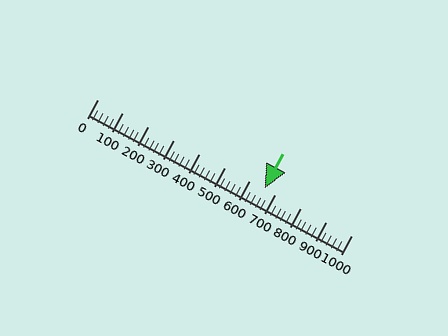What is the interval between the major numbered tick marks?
The major tick marks are spaced 100 units apart.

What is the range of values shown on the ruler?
The ruler shows values from 0 to 1000.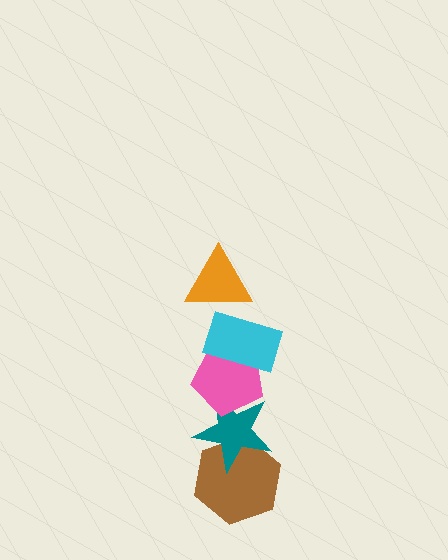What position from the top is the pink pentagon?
The pink pentagon is 3rd from the top.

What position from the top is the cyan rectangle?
The cyan rectangle is 2nd from the top.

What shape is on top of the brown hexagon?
The teal star is on top of the brown hexagon.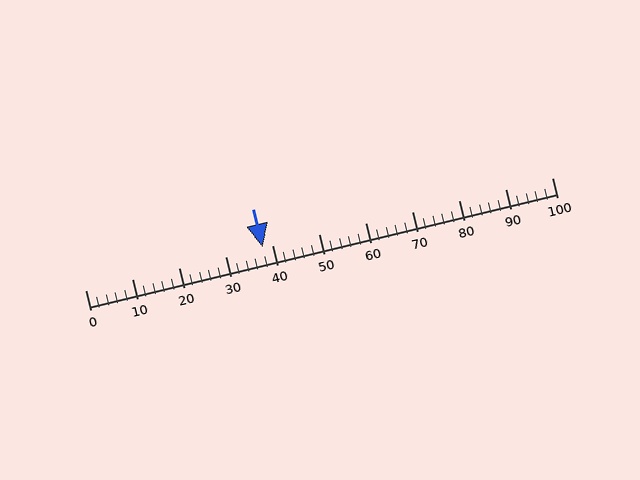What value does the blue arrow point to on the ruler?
The blue arrow points to approximately 38.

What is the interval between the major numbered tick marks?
The major tick marks are spaced 10 units apart.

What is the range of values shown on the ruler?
The ruler shows values from 0 to 100.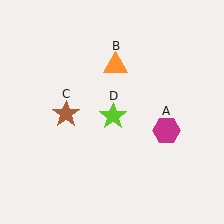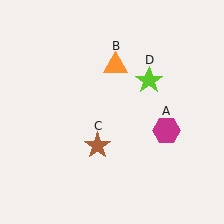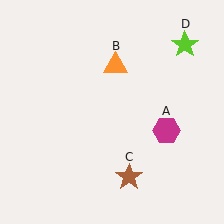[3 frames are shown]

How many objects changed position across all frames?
2 objects changed position: brown star (object C), lime star (object D).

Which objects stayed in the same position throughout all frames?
Magenta hexagon (object A) and orange triangle (object B) remained stationary.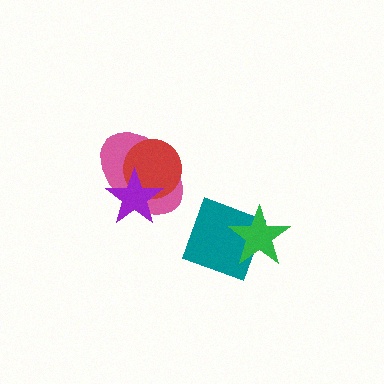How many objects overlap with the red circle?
2 objects overlap with the red circle.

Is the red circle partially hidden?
Yes, it is partially covered by another shape.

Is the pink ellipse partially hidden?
Yes, it is partially covered by another shape.